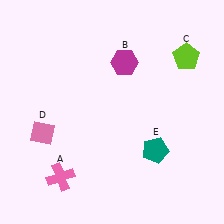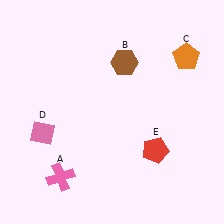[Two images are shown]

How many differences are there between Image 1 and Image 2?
There are 3 differences between the two images.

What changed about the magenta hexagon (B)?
In Image 1, B is magenta. In Image 2, it changed to brown.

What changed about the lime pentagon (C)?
In Image 1, C is lime. In Image 2, it changed to orange.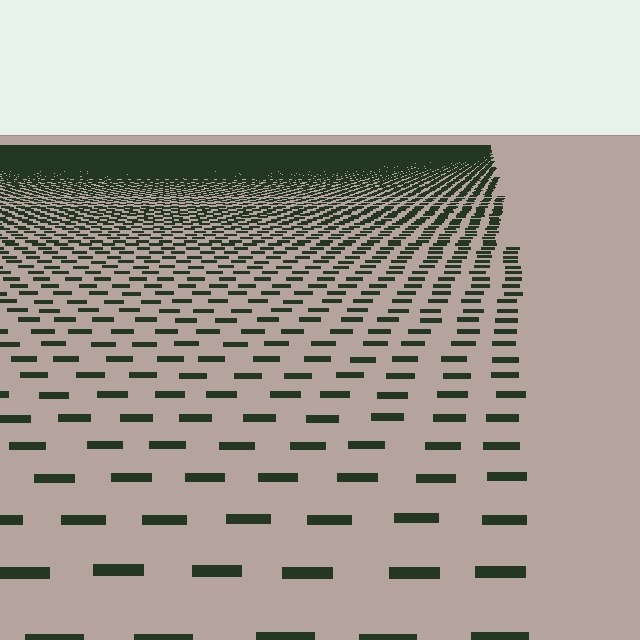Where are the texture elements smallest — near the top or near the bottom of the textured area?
Near the top.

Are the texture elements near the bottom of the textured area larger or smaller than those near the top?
Larger. Near the bottom, elements are closer to the viewer and appear at a bigger on-screen size.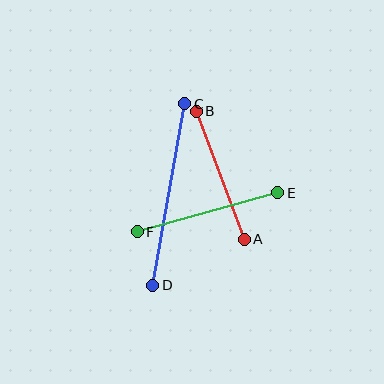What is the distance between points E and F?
The distance is approximately 146 pixels.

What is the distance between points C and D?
The distance is approximately 185 pixels.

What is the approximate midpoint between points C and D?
The midpoint is at approximately (169, 195) pixels.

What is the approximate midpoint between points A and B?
The midpoint is at approximately (220, 175) pixels.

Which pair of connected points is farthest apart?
Points C and D are farthest apart.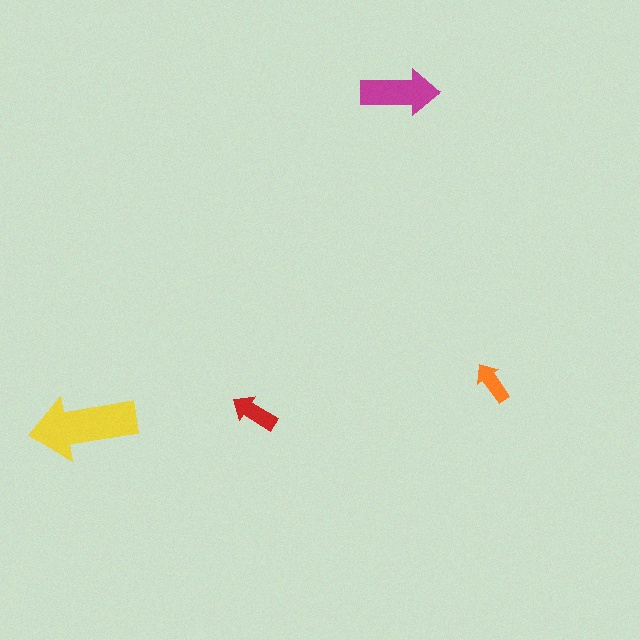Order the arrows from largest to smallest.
the yellow one, the magenta one, the red one, the orange one.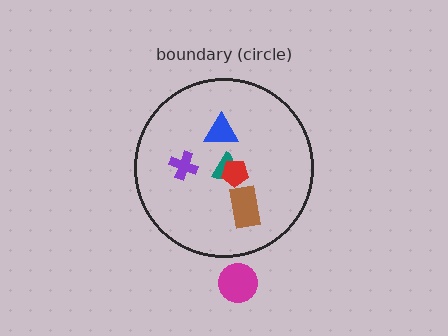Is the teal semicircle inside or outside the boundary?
Inside.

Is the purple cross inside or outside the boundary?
Inside.